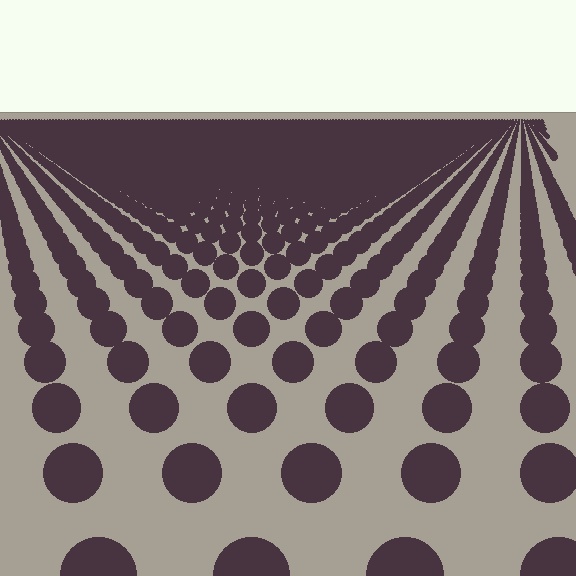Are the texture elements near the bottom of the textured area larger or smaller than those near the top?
Larger. Near the bottom, elements are closer to the viewer and appear at a bigger on-screen size.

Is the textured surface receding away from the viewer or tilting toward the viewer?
The surface is receding away from the viewer. Texture elements get smaller and denser toward the top.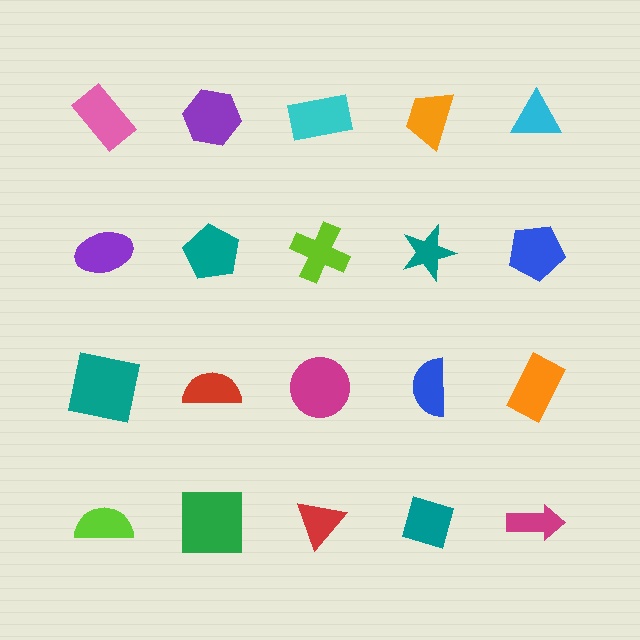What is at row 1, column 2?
A purple hexagon.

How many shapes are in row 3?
5 shapes.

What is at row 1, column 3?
A cyan rectangle.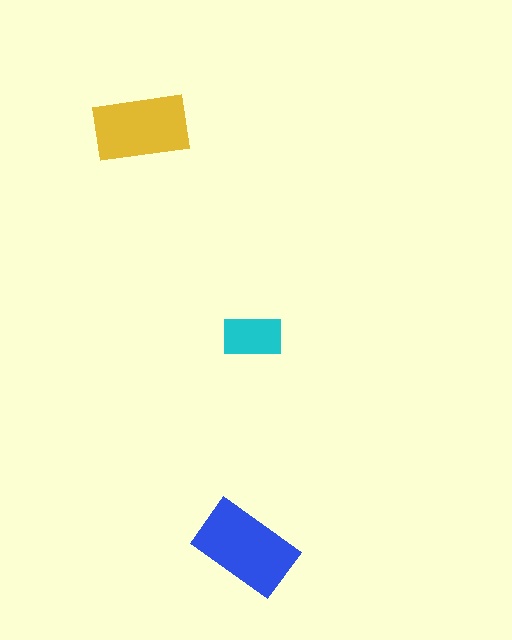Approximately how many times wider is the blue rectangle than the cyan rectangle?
About 1.5 times wider.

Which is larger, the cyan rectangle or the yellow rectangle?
The yellow one.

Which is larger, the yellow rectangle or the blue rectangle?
The blue one.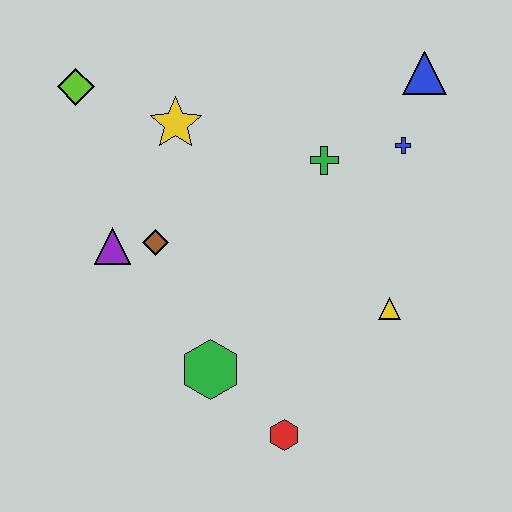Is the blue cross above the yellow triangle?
Yes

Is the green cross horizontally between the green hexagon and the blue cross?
Yes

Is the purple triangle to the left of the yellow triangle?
Yes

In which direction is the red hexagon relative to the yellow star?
The red hexagon is below the yellow star.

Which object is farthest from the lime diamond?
The red hexagon is farthest from the lime diamond.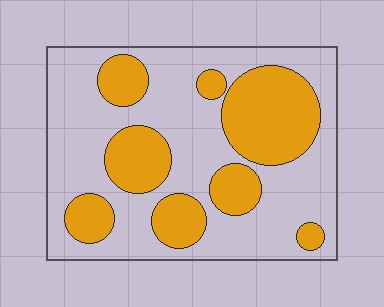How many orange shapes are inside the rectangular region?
8.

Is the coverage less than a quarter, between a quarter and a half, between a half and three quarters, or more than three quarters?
Between a quarter and a half.